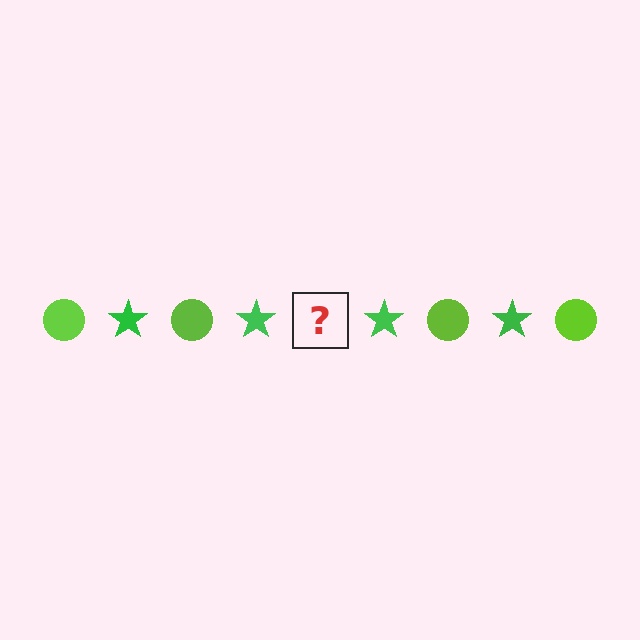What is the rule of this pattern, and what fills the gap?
The rule is that the pattern alternates between lime circle and green star. The gap should be filled with a lime circle.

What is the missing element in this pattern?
The missing element is a lime circle.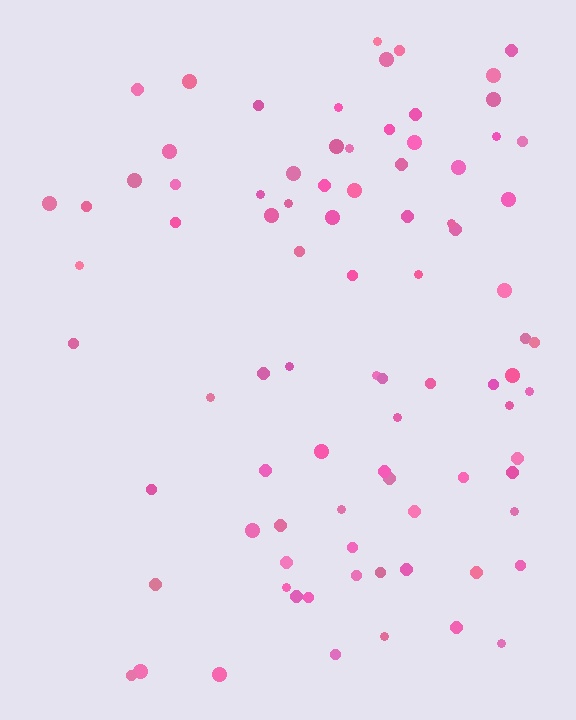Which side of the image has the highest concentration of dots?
The right.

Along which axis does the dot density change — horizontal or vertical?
Horizontal.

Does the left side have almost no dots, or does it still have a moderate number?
Still a moderate number, just noticeably fewer than the right.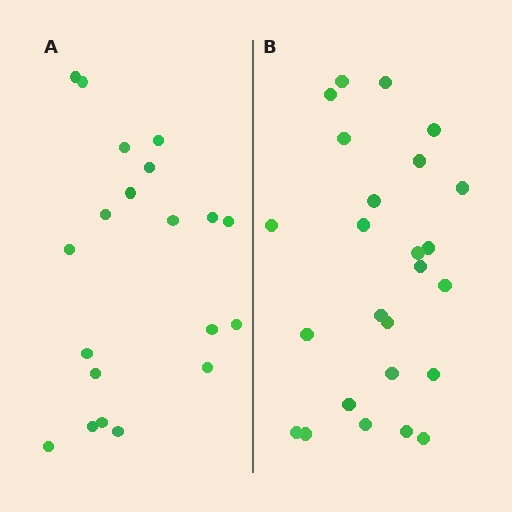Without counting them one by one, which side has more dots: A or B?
Region B (the right region) has more dots.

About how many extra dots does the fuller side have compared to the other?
Region B has about 5 more dots than region A.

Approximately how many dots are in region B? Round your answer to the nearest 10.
About 20 dots. (The exact count is 25, which rounds to 20.)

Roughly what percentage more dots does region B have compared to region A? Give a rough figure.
About 25% more.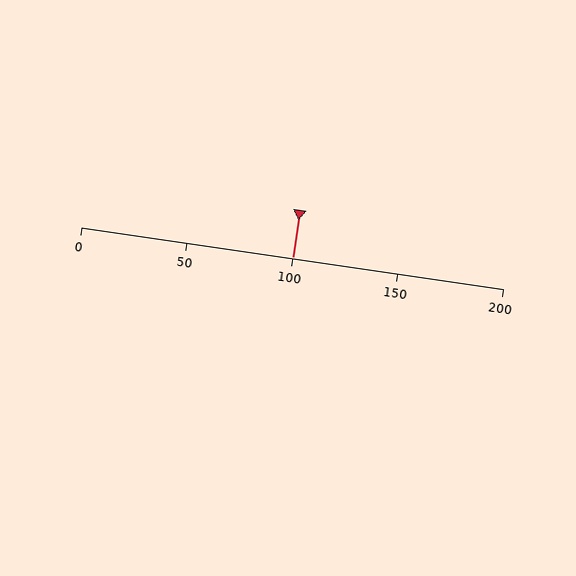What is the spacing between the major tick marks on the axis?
The major ticks are spaced 50 apart.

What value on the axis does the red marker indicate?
The marker indicates approximately 100.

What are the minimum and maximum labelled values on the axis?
The axis runs from 0 to 200.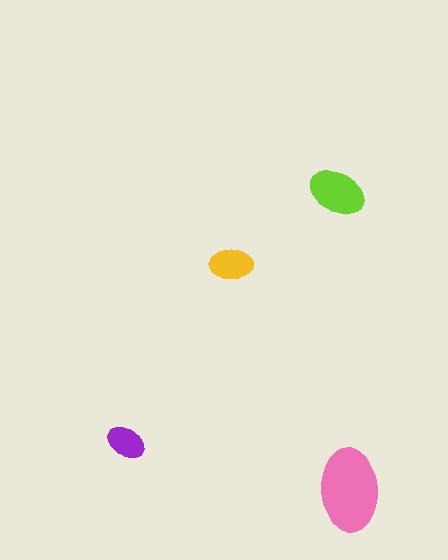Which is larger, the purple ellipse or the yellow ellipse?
The yellow one.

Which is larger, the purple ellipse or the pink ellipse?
The pink one.